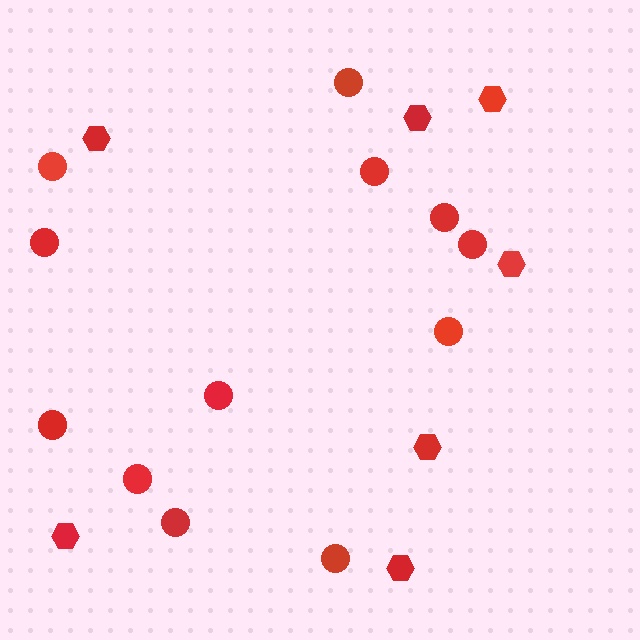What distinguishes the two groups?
There are 2 groups: one group of circles (12) and one group of hexagons (7).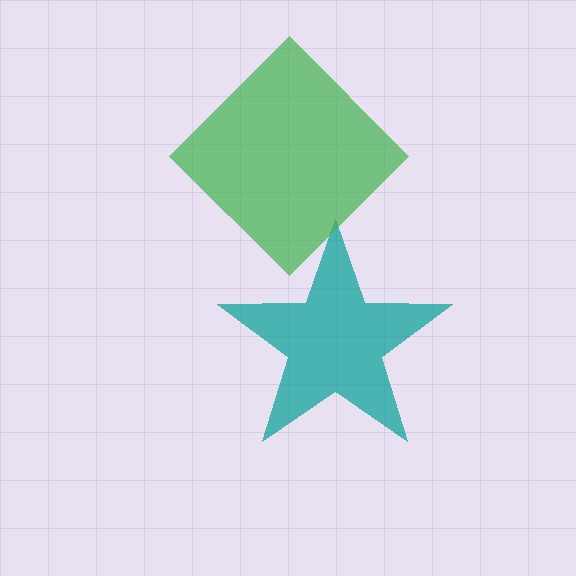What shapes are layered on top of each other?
The layered shapes are: a teal star, a green diamond.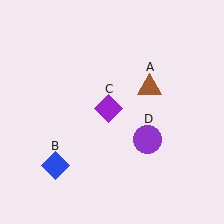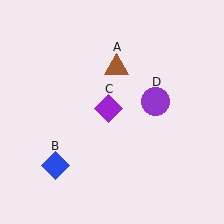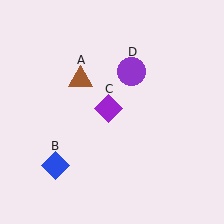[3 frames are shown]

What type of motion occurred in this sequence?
The brown triangle (object A), purple circle (object D) rotated counterclockwise around the center of the scene.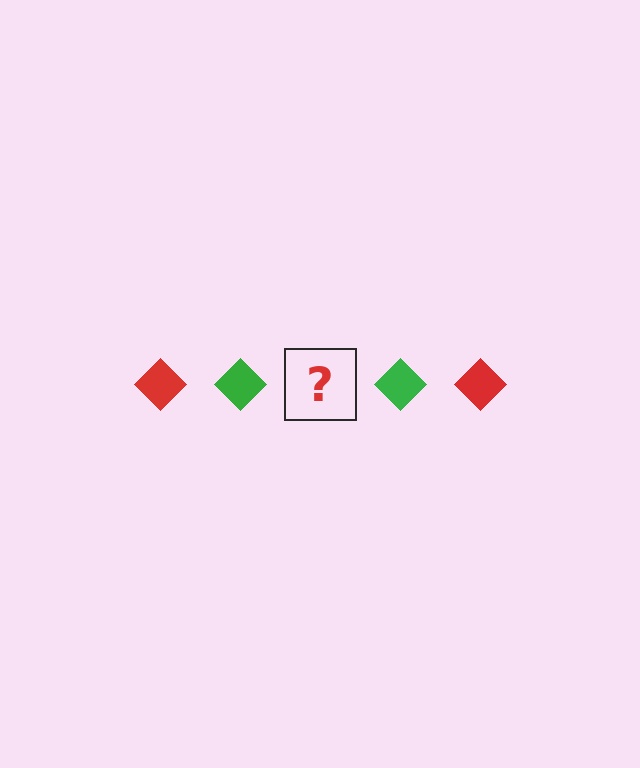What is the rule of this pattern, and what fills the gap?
The rule is that the pattern cycles through red, green diamonds. The gap should be filled with a red diamond.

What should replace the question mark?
The question mark should be replaced with a red diamond.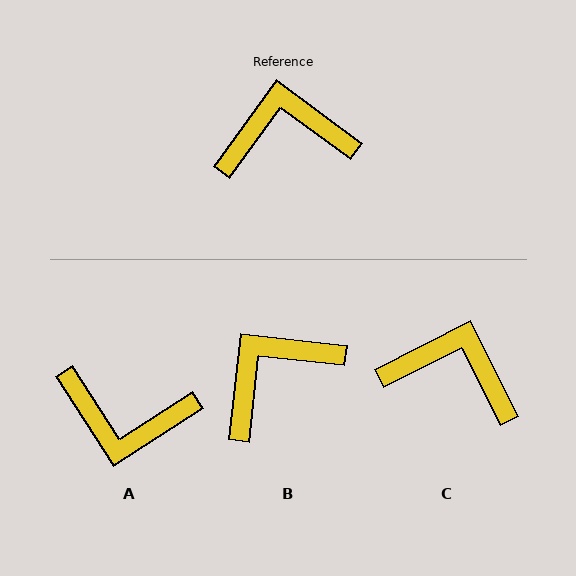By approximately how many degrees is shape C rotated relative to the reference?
Approximately 27 degrees clockwise.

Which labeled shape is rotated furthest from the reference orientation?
A, about 159 degrees away.